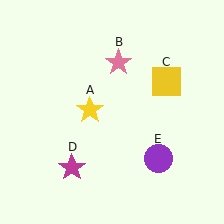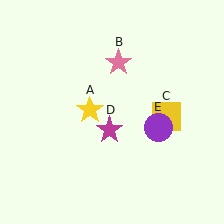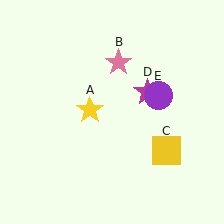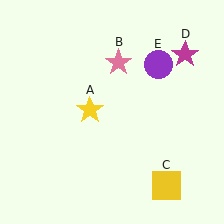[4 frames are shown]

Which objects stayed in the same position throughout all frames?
Yellow star (object A) and pink star (object B) remained stationary.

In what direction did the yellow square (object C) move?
The yellow square (object C) moved down.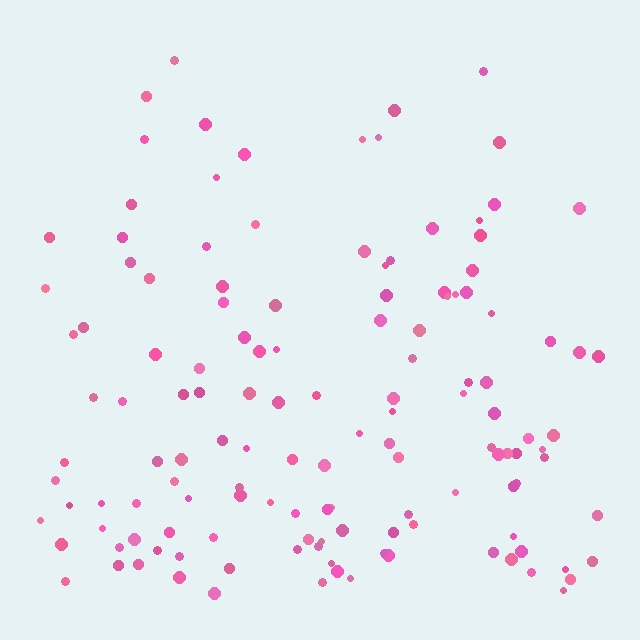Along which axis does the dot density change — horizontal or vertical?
Vertical.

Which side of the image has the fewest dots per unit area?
The top.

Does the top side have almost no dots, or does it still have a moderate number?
Still a moderate number, just noticeably fewer than the bottom.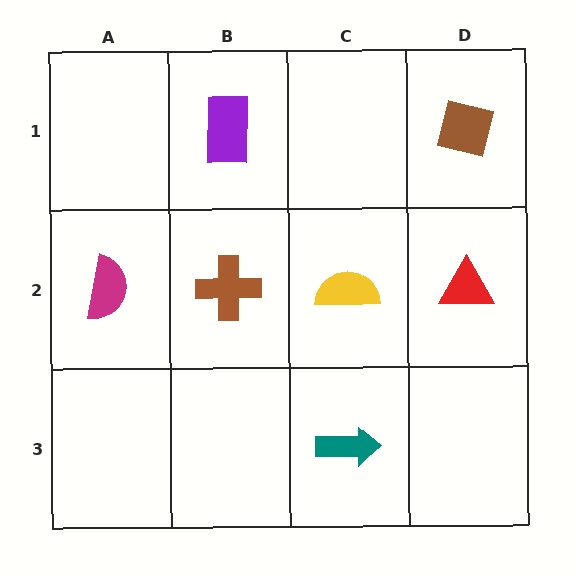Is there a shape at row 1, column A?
No, that cell is empty.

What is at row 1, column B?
A purple rectangle.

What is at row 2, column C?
A yellow semicircle.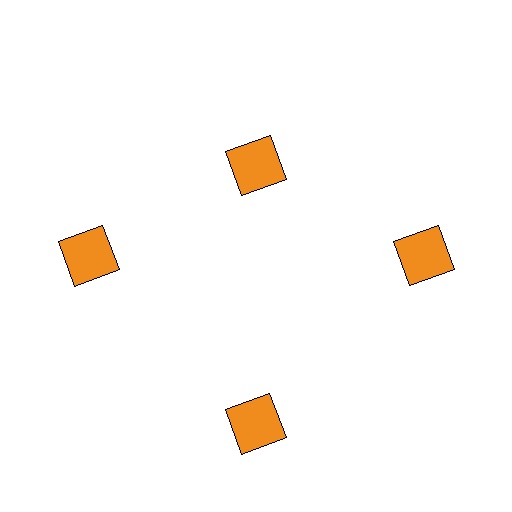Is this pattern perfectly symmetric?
No. The 4 orange squares are arranged in a ring, but one element near the 12 o'clock position is pulled inward toward the center, breaking the 4-fold rotational symmetry.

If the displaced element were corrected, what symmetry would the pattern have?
It would have 4-fold rotational symmetry — the pattern would map onto itself every 90 degrees.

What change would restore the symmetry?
The symmetry would be restored by moving it outward, back onto the ring so that all 4 squares sit at equal angles and equal distance from the center.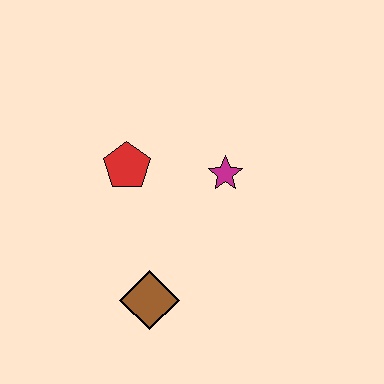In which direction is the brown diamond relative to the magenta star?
The brown diamond is below the magenta star.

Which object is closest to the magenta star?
The red pentagon is closest to the magenta star.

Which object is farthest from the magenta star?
The brown diamond is farthest from the magenta star.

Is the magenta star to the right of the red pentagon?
Yes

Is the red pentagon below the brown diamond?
No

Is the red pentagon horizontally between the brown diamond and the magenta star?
No